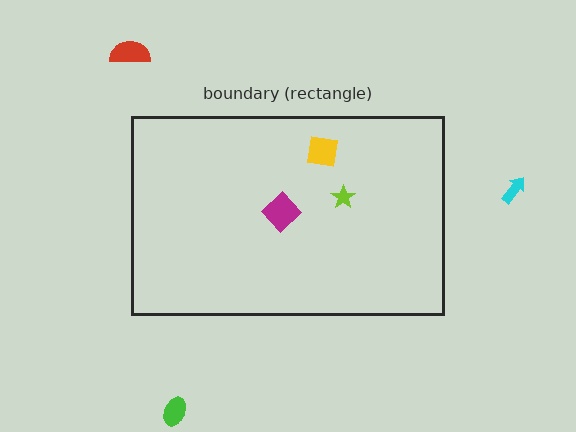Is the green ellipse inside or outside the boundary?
Outside.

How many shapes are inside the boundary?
3 inside, 3 outside.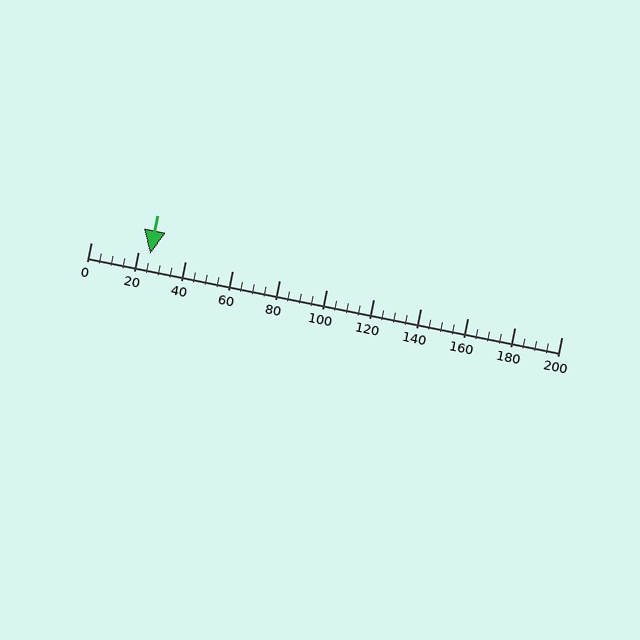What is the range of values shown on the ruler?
The ruler shows values from 0 to 200.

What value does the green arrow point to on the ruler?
The green arrow points to approximately 25.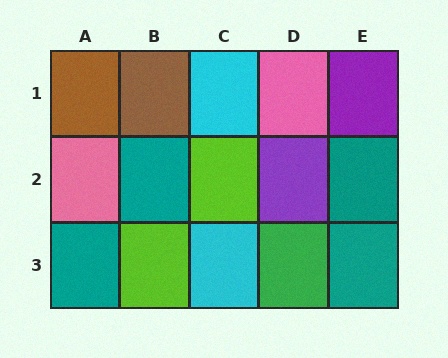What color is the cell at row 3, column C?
Cyan.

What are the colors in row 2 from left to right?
Pink, teal, lime, purple, teal.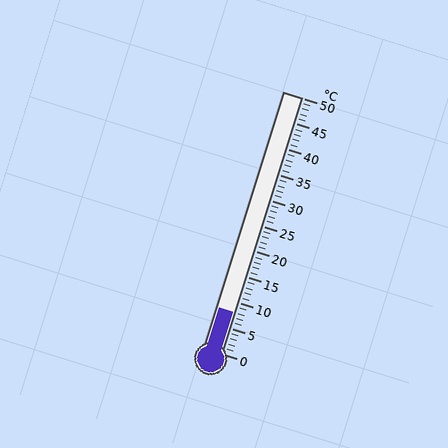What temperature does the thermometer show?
The thermometer shows approximately 8°C.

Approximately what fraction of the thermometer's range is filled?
The thermometer is filled to approximately 15% of its range.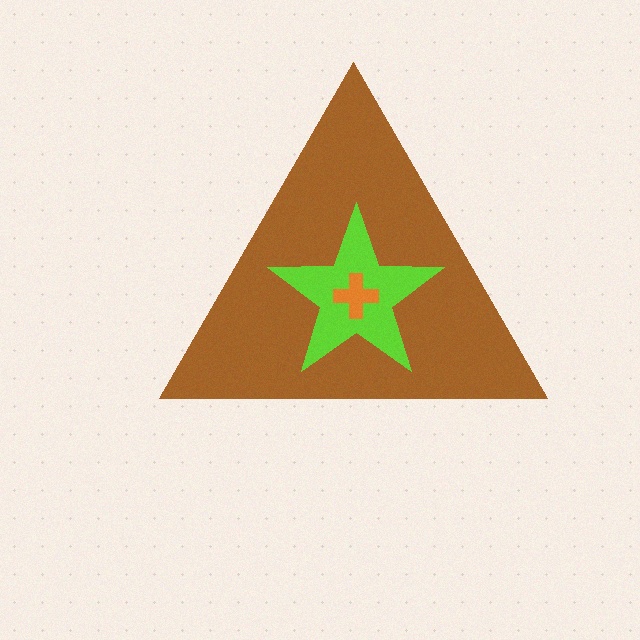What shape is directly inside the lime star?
The orange cross.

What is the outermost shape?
The brown triangle.